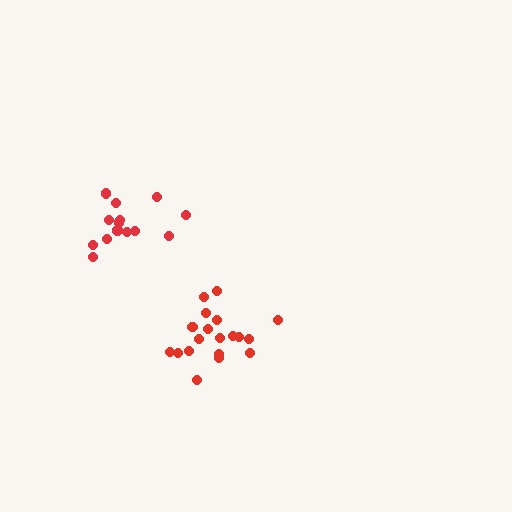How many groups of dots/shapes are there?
There are 2 groups.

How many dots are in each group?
Group 1: 14 dots, Group 2: 19 dots (33 total).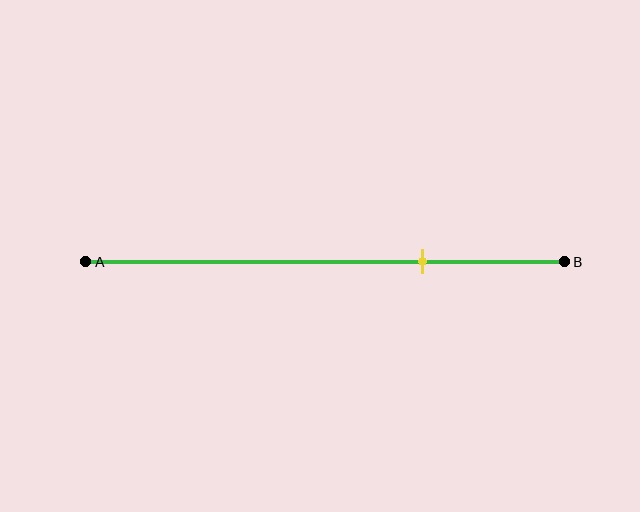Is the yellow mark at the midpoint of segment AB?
No, the mark is at about 70% from A, not at the 50% midpoint.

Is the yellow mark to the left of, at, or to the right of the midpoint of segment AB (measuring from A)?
The yellow mark is to the right of the midpoint of segment AB.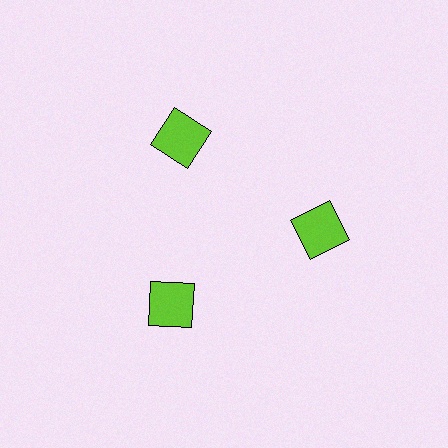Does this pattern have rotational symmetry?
Yes, this pattern has 3-fold rotational symmetry. It looks the same after rotating 120 degrees around the center.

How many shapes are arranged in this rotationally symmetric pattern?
There are 3 shapes, arranged in 3 groups of 1.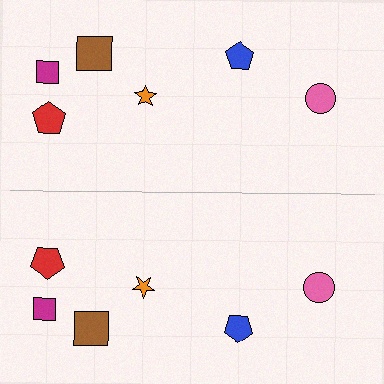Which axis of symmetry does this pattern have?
The pattern has a horizontal axis of symmetry running through the center of the image.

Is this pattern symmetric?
Yes, this pattern has bilateral (reflection) symmetry.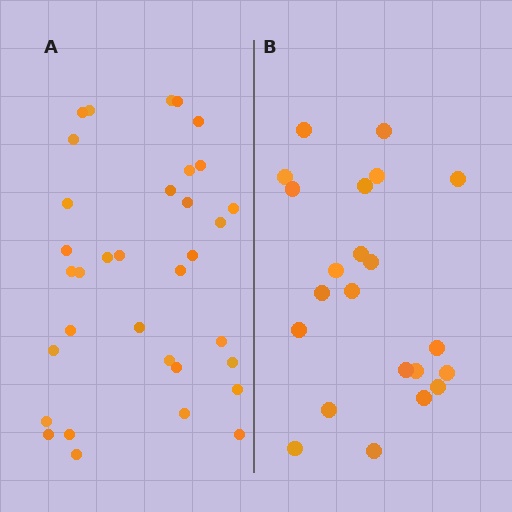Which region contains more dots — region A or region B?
Region A (the left region) has more dots.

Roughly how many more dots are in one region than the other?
Region A has roughly 12 or so more dots than region B.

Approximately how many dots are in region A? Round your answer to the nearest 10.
About 30 dots. (The exact count is 34, which rounds to 30.)